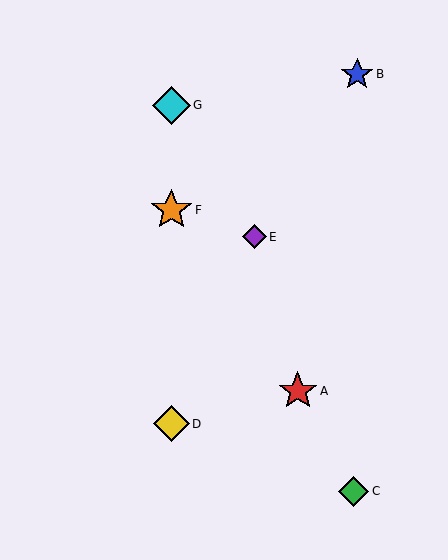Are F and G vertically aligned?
Yes, both are at x≈171.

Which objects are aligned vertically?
Objects D, F, G are aligned vertically.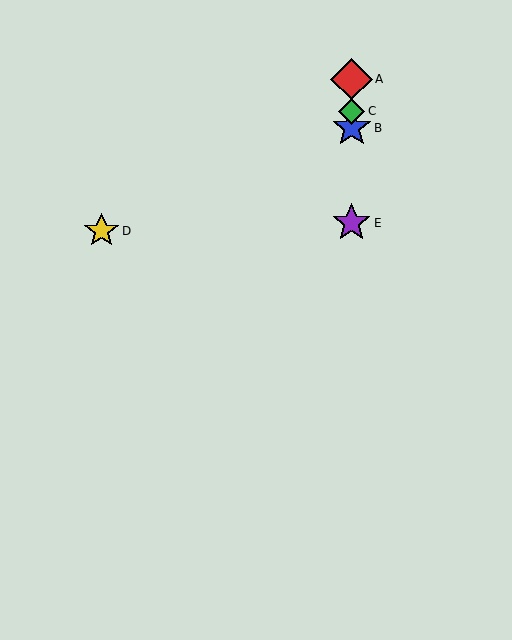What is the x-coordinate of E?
Object E is at x≈352.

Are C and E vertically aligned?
Yes, both are at x≈352.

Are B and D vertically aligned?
No, B is at x≈352 and D is at x≈101.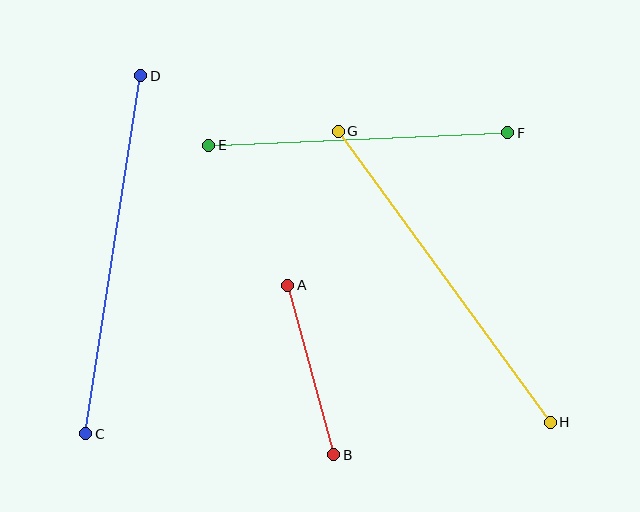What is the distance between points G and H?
The distance is approximately 360 pixels.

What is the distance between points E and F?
The distance is approximately 299 pixels.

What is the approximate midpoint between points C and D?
The midpoint is at approximately (113, 255) pixels.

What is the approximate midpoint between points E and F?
The midpoint is at approximately (358, 139) pixels.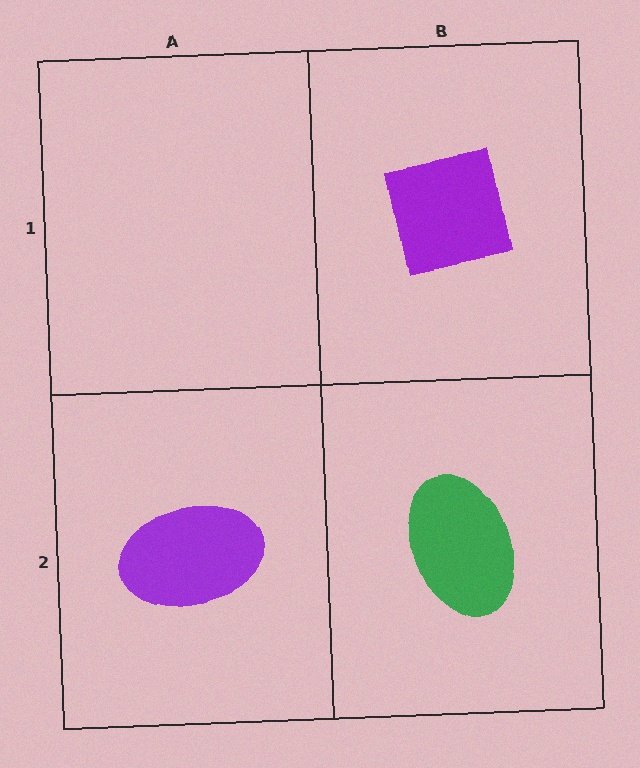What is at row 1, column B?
A purple square.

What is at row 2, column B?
A green ellipse.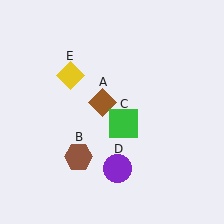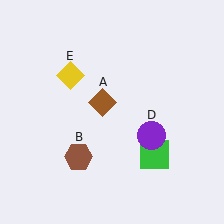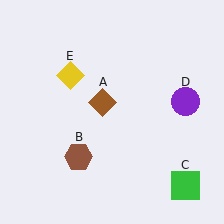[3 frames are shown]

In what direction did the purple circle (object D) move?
The purple circle (object D) moved up and to the right.